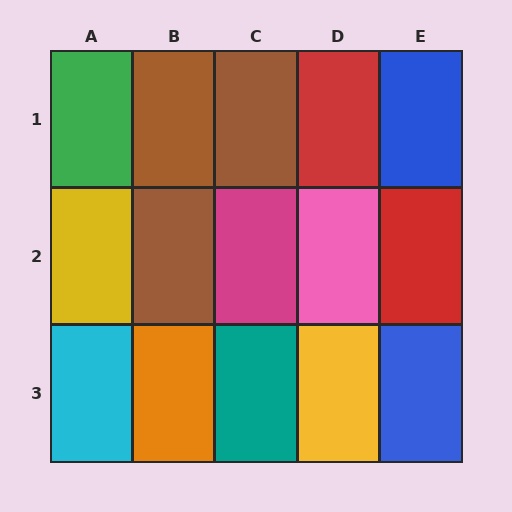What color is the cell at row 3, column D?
Yellow.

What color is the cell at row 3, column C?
Teal.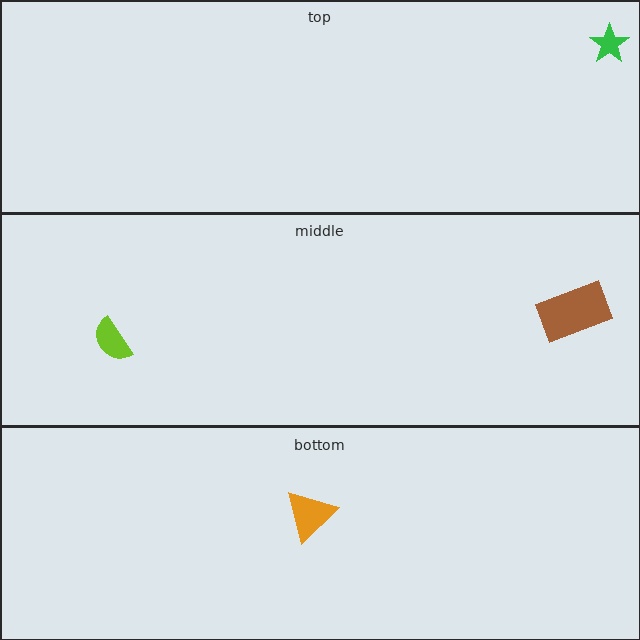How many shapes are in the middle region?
2.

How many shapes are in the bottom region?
1.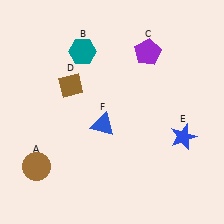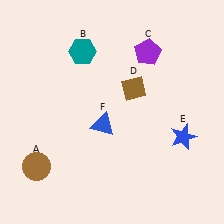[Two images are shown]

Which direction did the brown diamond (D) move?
The brown diamond (D) moved right.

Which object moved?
The brown diamond (D) moved right.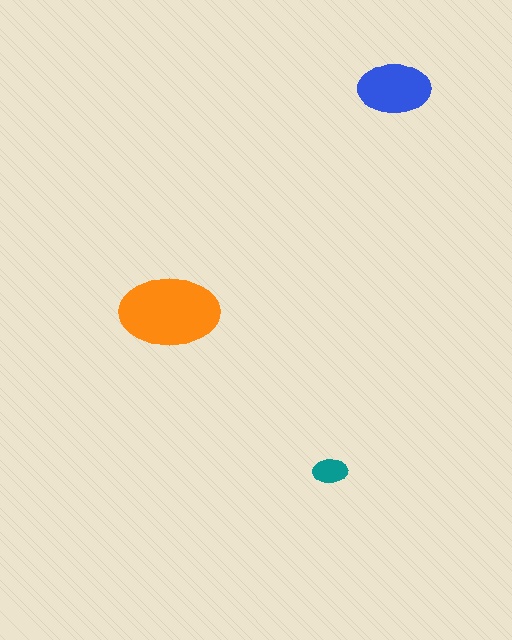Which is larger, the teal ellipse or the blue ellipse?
The blue one.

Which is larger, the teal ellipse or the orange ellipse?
The orange one.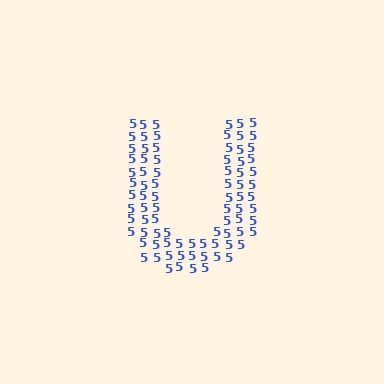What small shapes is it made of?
It is made of small digit 5's.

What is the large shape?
The large shape is the letter U.